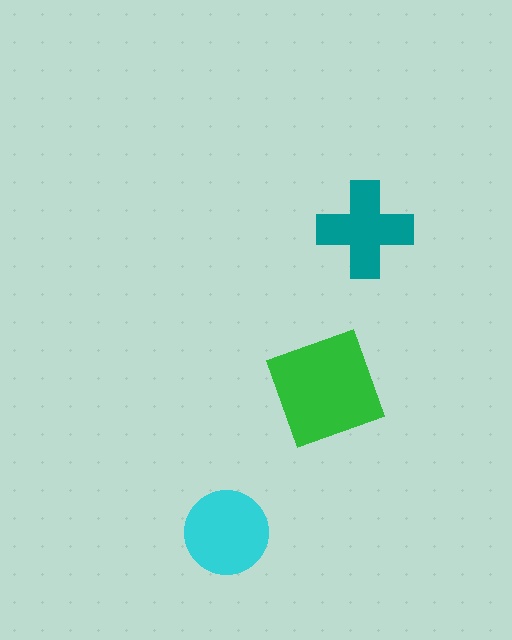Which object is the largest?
The green square.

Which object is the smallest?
The teal cross.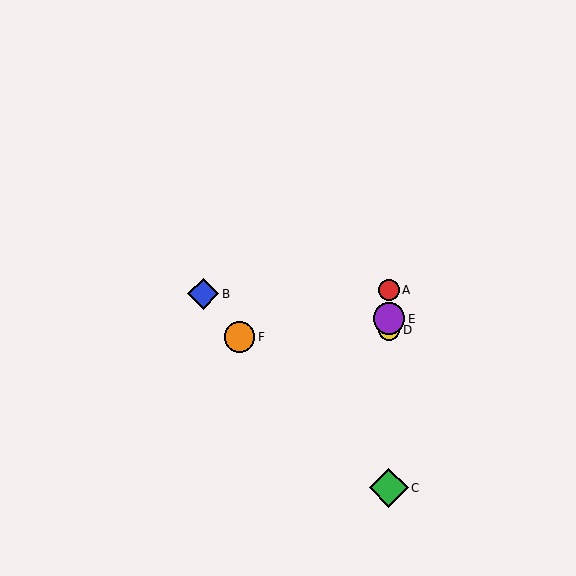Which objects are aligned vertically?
Objects A, C, D, E are aligned vertically.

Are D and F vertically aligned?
No, D is at x≈389 and F is at x≈239.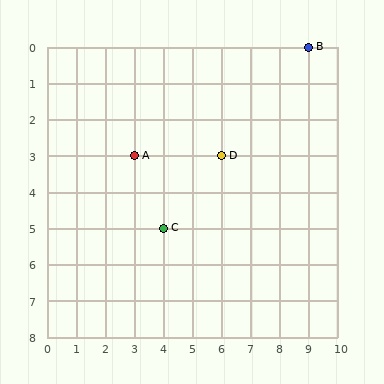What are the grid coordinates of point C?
Point C is at grid coordinates (4, 5).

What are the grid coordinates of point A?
Point A is at grid coordinates (3, 3).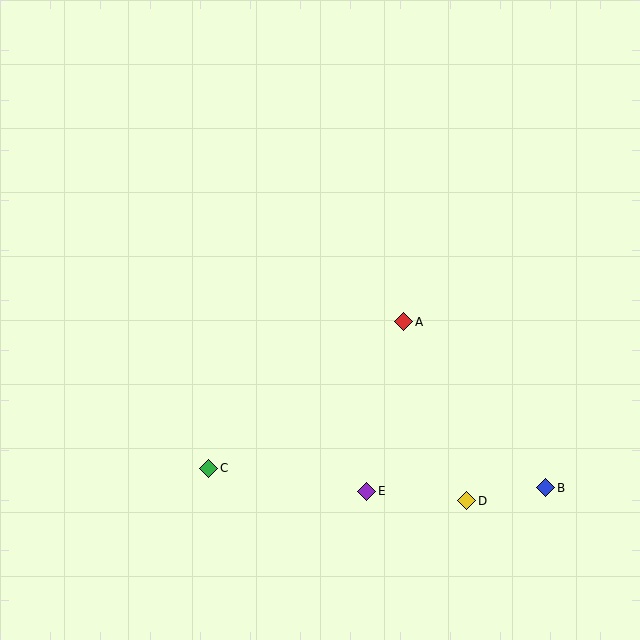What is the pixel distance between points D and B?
The distance between D and B is 80 pixels.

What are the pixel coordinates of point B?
Point B is at (546, 488).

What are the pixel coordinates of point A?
Point A is at (404, 322).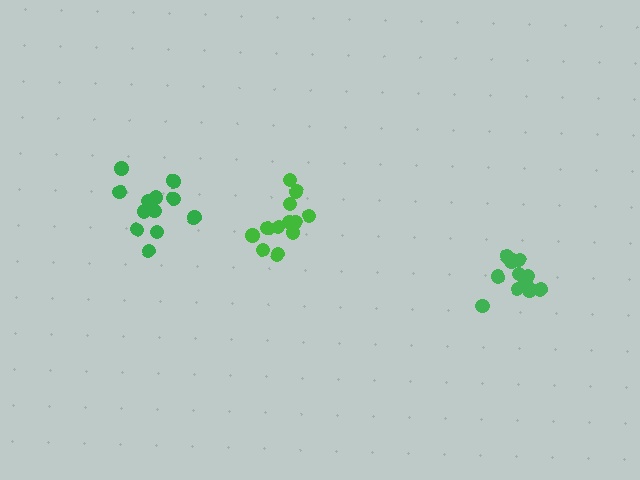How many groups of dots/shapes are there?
There are 3 groups.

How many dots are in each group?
Group 1: 13 dots, Group 2: 12 dots, Group 3: 12 dots (37 total).